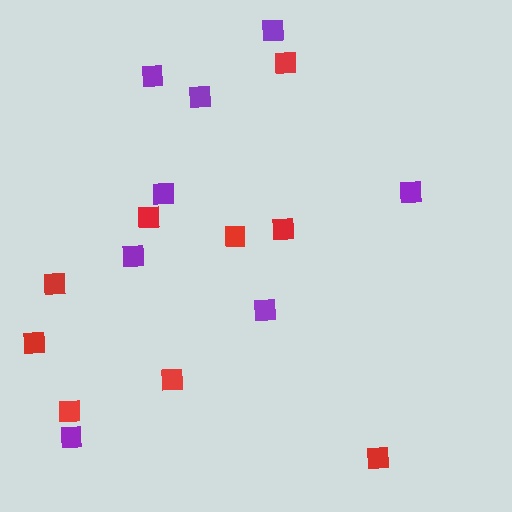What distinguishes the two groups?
There are 2 groups: one group of red squares (9) and one group of purple squares (8).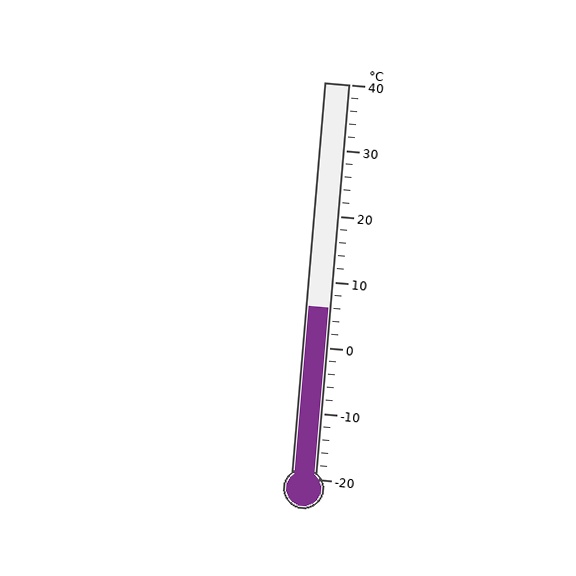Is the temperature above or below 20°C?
The temperature is below 20°C.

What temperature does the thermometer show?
The thermometer shows approximately 6°C.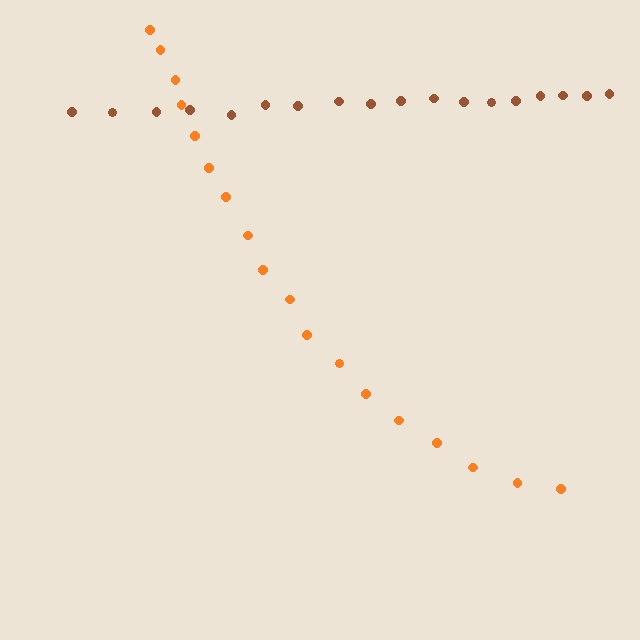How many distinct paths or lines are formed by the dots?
There are 2 distinct paths.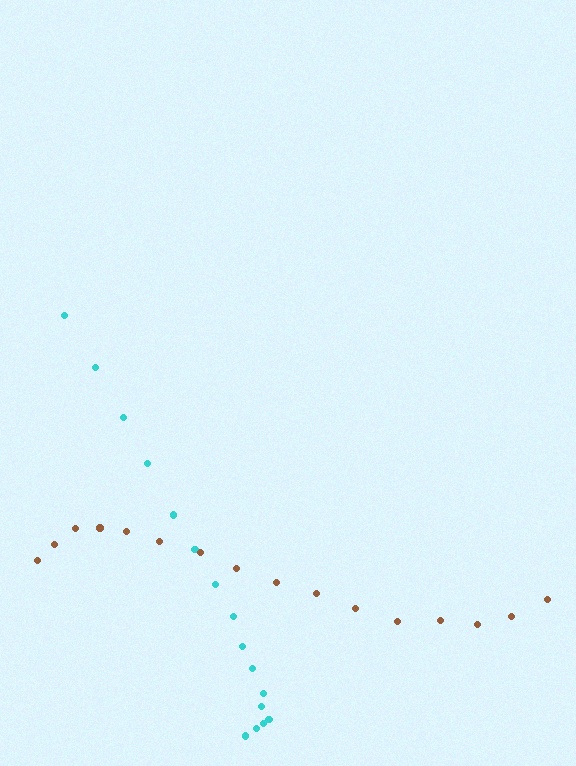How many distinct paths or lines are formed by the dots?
There are 2 distinct paths.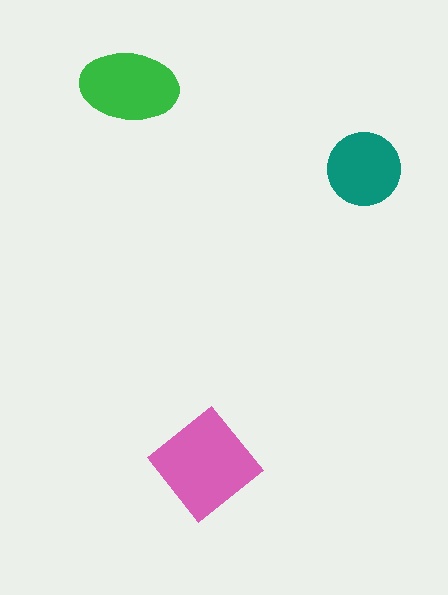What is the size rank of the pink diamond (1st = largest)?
1st.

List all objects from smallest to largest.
The teal circle, the green ellipse, the pink diamond.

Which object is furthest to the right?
The teal circle is rightmost.